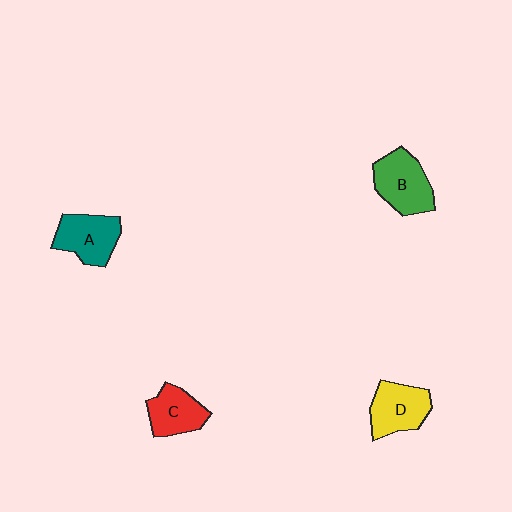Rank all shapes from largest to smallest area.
From largest to smallest: B (green), A (teal), D (yellow), C (red).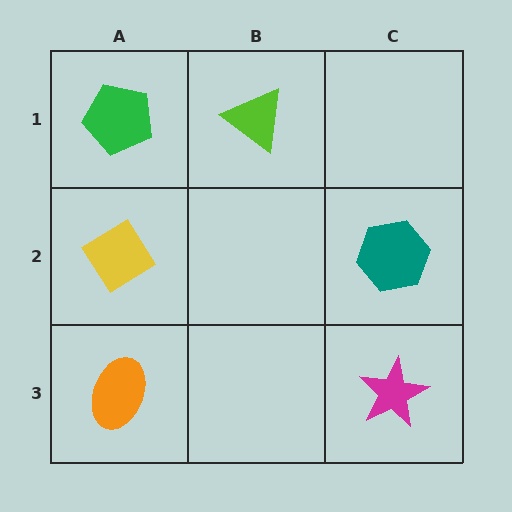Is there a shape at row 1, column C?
No, that cell is empty.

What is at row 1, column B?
A lime triangle.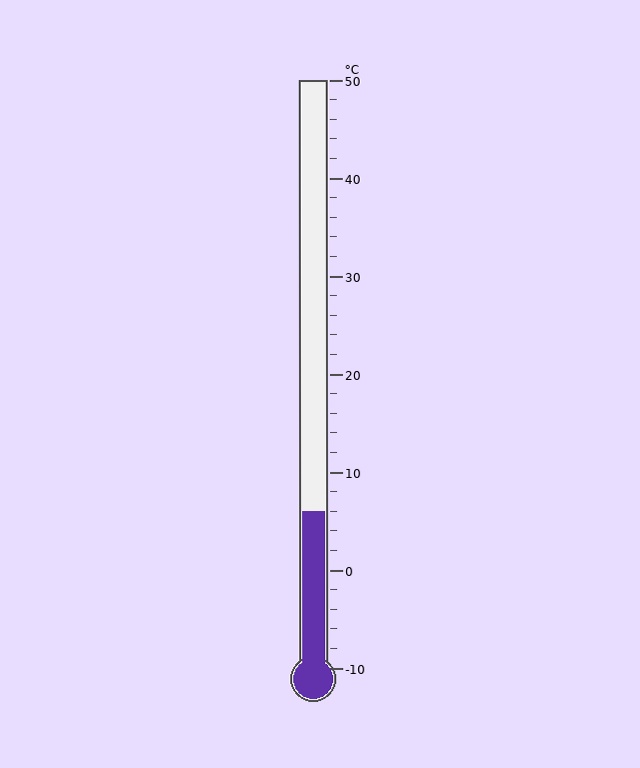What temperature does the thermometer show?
The thermometer shows approximately 6°C.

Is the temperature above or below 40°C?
The temperature is below 40°C.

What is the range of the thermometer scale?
The thermometer scale ranges from -10°C to 50°C.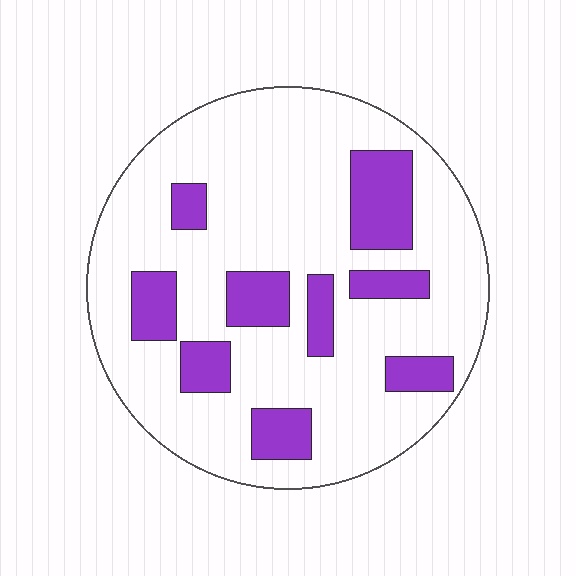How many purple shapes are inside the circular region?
9.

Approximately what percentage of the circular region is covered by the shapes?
Approximately 20%.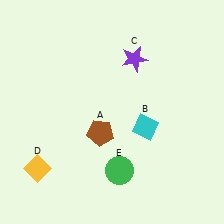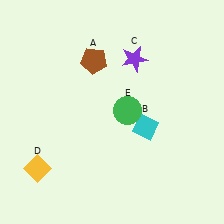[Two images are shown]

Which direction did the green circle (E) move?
The green circle (E) moved up.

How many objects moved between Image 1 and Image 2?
2 objects moved between the two images.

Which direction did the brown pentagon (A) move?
The brown pentagon (A) moved up.